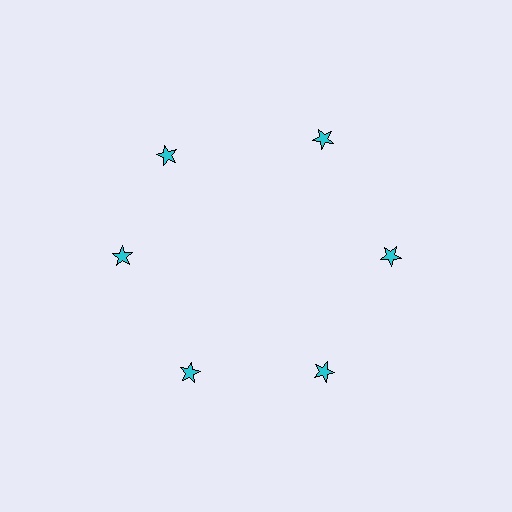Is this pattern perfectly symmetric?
No. The 6 cyan stars are arranged in a ring, but one element near the 11 o'clock position is rotated out of alignment along the ring, breaking the 6-fold rotational symmetry.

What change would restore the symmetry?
The symmetry would be restored by rotating it back into even spacing with its neighbors so that all 6 stars sit at equal angles and equal distance from the center.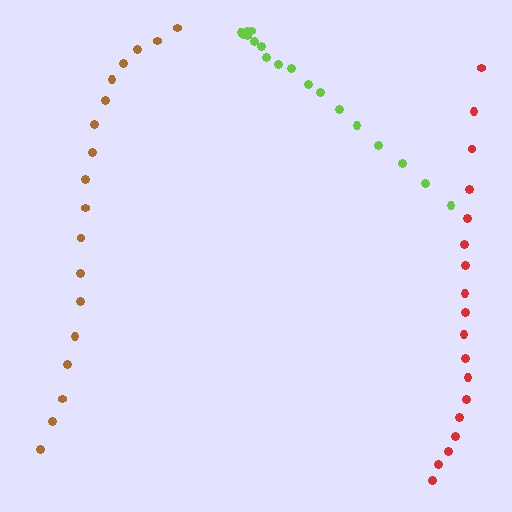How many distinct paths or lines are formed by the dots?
There are 3 distinct paths.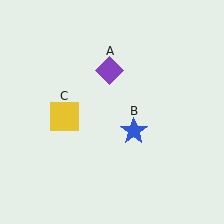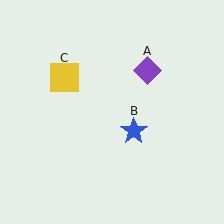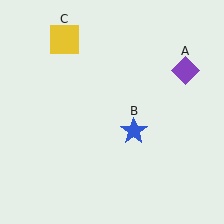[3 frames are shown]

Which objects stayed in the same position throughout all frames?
Blue star (object B) remained stationary.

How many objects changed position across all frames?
2 objects changed position: purple diamond (object A), yellow square (object C).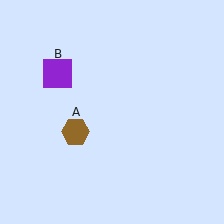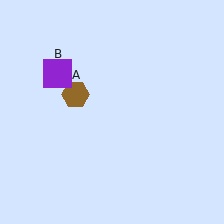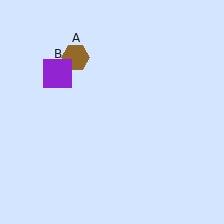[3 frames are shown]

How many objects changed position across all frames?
1 object changed position: brown hexagon (object A).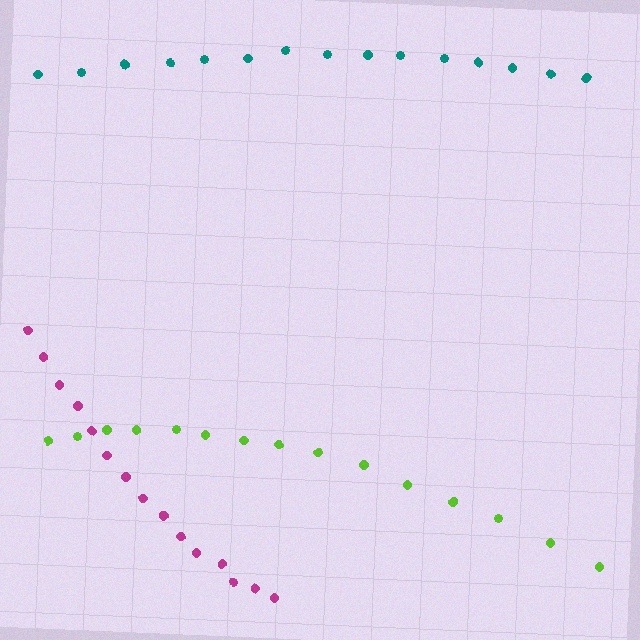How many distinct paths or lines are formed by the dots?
There are 3 distinct paths.